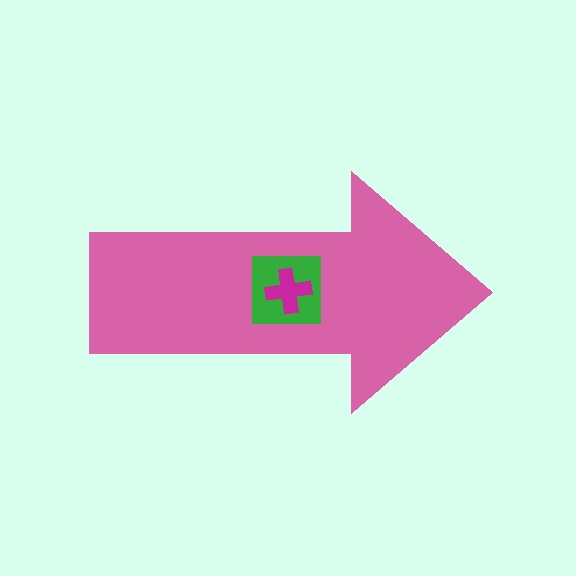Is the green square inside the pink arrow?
Yes.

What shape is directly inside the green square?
The magenta cross.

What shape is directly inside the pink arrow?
The green square.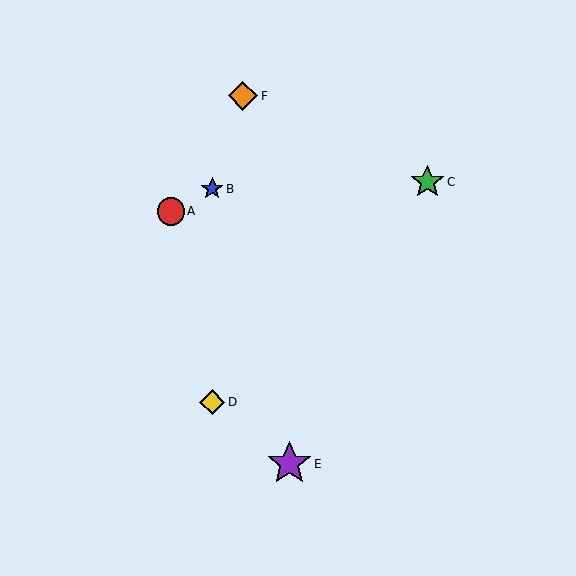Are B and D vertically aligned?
Yes, both are at x≈212.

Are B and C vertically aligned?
No, B is at x≈212 and C is at x≈427.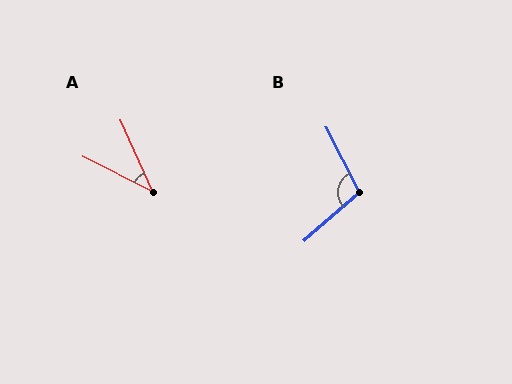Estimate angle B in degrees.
Approximately 104 degrees.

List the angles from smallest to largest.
A (40°), B (104°).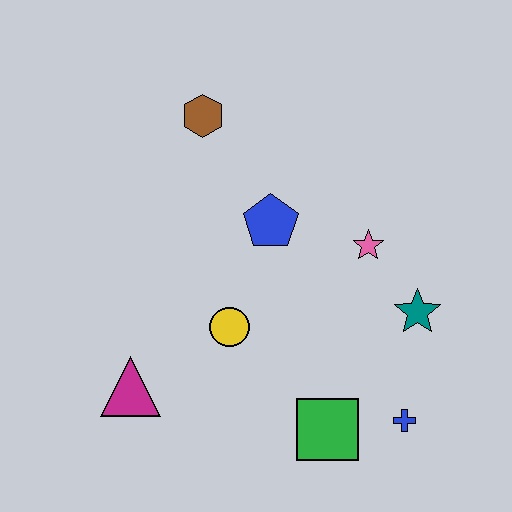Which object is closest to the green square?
The blue cross is closest to the green square.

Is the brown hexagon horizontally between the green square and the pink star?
No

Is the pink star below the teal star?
No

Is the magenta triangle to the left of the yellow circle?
Yes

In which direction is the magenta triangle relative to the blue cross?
The magenta triangle is to the left of the blue cross.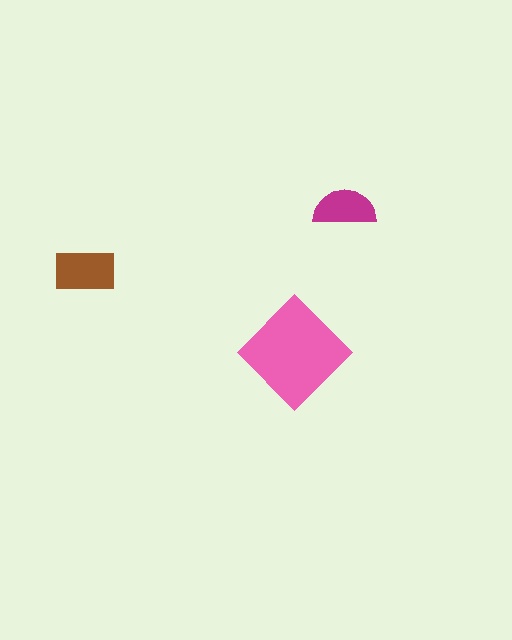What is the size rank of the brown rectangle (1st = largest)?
2nd.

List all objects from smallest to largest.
The magenta semicircle, the brown rectangle, the pink diamond.